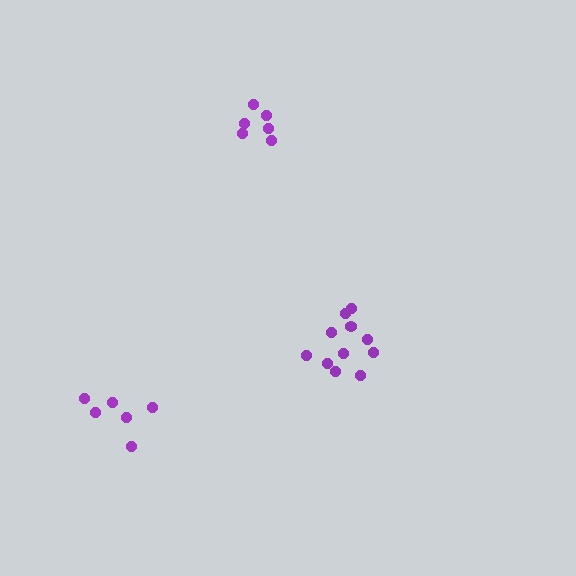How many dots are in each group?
Group 1: 11 dots, Group 2: 6 dots, Group 3: 6 dots (23 total).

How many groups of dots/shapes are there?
There are 3 groups.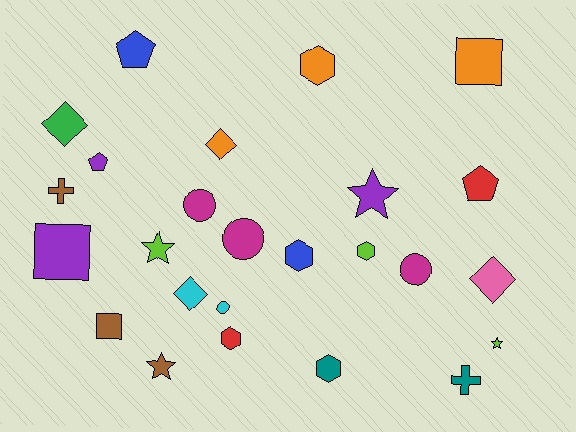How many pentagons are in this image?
There are 3 pentagons.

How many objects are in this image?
There are 25 objects.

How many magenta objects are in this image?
There are 3 magenta objects.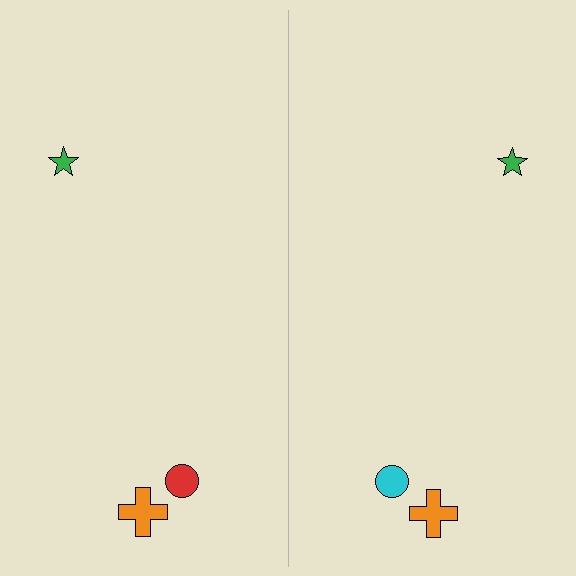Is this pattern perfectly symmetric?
No, the pattern is not perfectly symmetric. The cyan circle on the right side breaks the symmetry — its mirror counterpart is red.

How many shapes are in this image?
There are 6 shapes in this image.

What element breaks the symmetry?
The cyan circle on the right side breaks the symmetry — its mirror counterpart is red.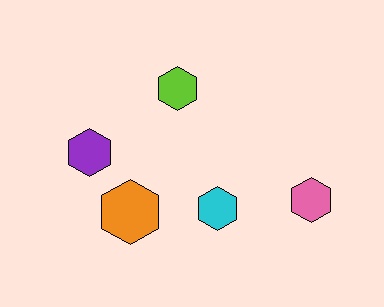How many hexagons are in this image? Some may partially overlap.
There are 5 hexagons.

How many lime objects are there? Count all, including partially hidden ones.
There is 1 lime object.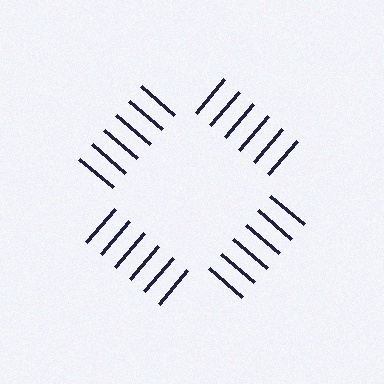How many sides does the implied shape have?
4 sides — the line-ends trace a square.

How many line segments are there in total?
24 — 6 along each of the 4 edges.